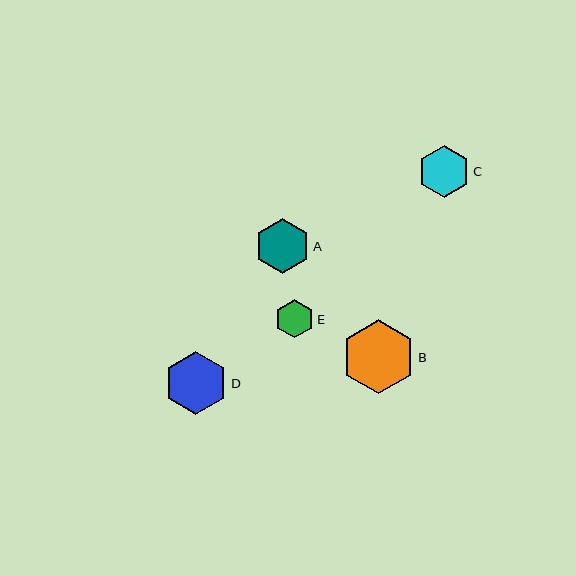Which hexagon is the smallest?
Hexagon E is the smallest with a size of approximately 38 pixels.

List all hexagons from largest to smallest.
From largest to smallest: B, D, A, C, E.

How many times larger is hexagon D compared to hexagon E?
Hexagon D is approximately 1.6 times the size of hexagon E.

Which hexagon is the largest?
Hexagon B is the largest with a size of approximately 73 pixels.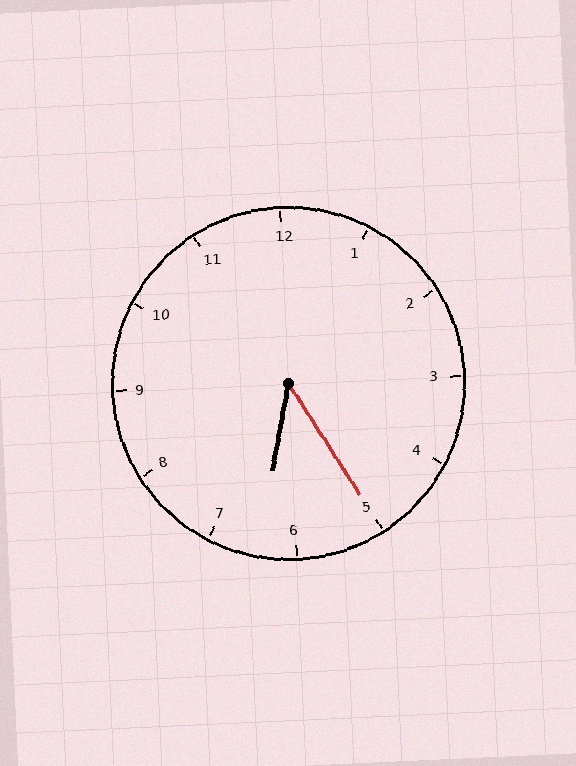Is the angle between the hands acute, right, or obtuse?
It is acute.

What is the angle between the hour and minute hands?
Approximately 42 degrees.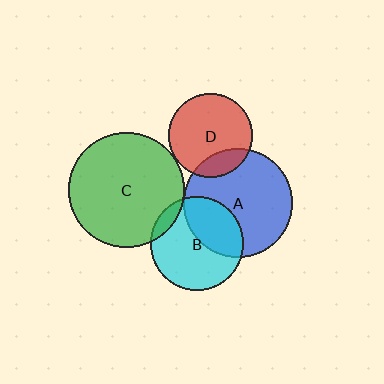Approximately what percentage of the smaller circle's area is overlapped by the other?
Approximately 10%.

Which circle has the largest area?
Circle C (green).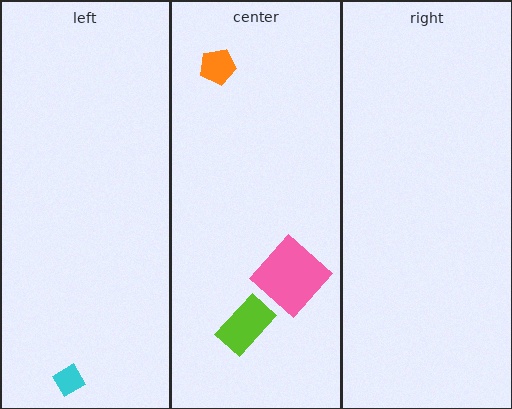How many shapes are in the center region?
3.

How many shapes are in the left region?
1.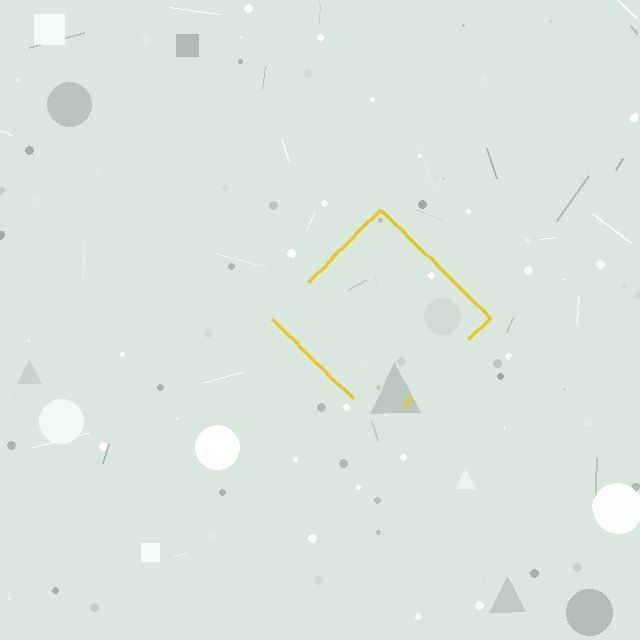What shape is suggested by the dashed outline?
The dashed outline suggests a diamond.